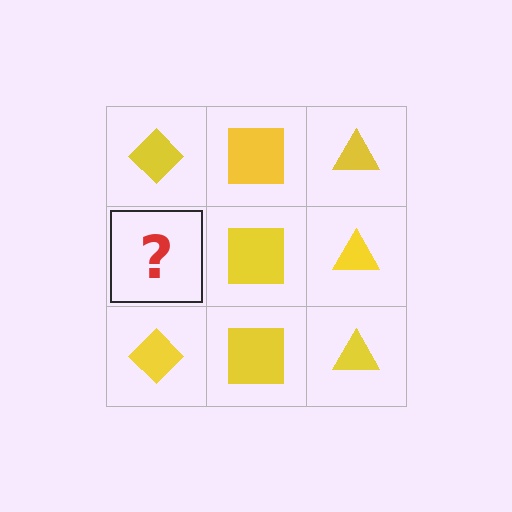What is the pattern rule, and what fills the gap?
The rule is that each column has a consistent shape. The gap should be filled with a yellow diamond.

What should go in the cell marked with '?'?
The missing cell should contain a yellow diamond.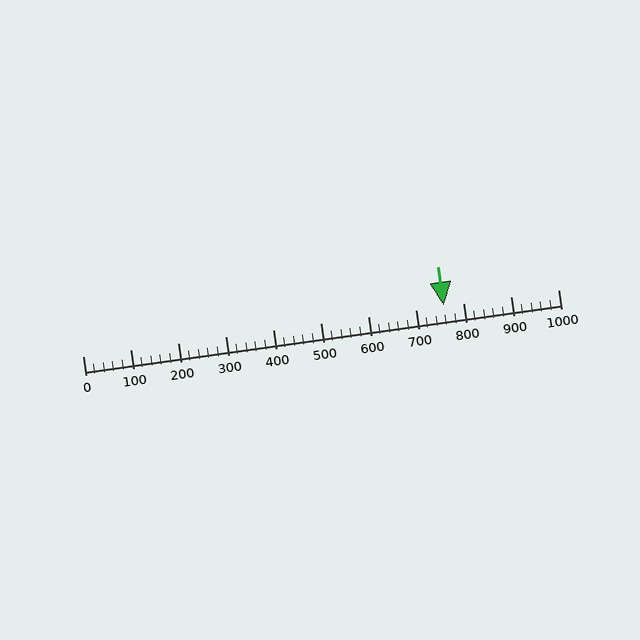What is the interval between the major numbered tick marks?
The major tick marks are spaced 100 units apart.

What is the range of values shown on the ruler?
The ruler shows values from 0 to 1000.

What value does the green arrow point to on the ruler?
The green arrow points to approximately 760.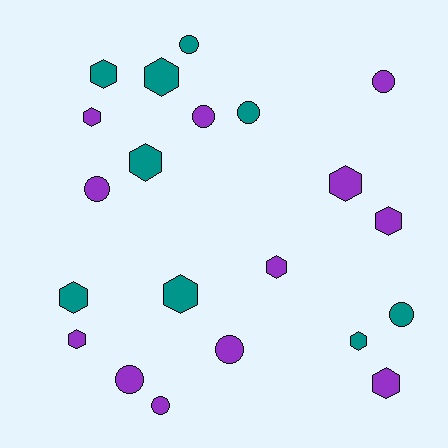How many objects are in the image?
There are 21 objects.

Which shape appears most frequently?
Hexagon, with 12 objects.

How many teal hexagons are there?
There are 6 teal hexagons.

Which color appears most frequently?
Purple, with 12 objects.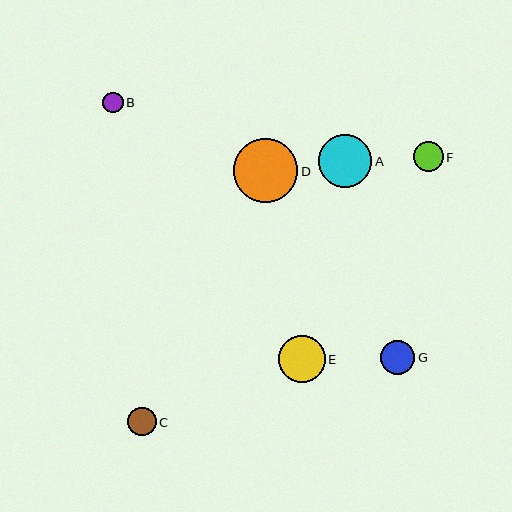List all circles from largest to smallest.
From largest to smallest: D, A, E, G, F, C, B.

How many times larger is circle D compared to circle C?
Circle D is approximately 2.2 times the size of circle C.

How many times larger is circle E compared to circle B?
Circle E is approximately 2.3 times the size of circle B.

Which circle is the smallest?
Circle B is the smallest with a size of approximately 20 pixels.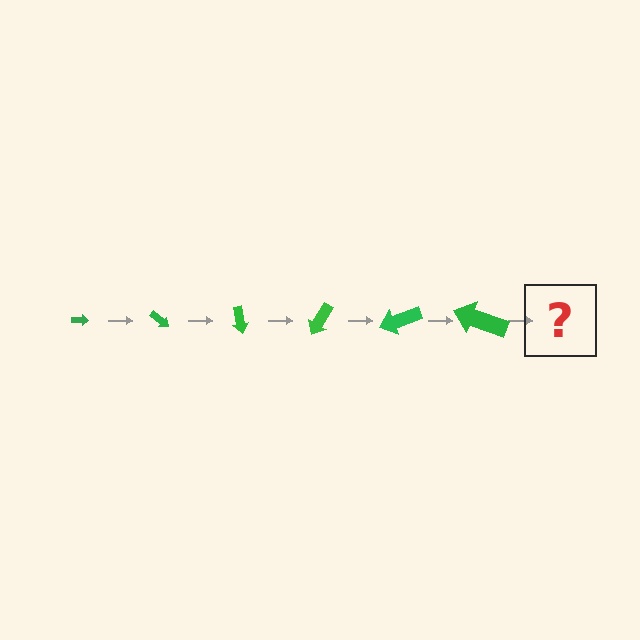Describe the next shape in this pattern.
It should be an arrow, larger than the previous one and rotated 240 degrees from the start.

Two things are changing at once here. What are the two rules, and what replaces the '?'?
The two rules are that the arrow grows larger each step and it rotates 40 degrees each step. The '?' should be an arrow, larger than the previous one and rotated 240 degrees from the start.